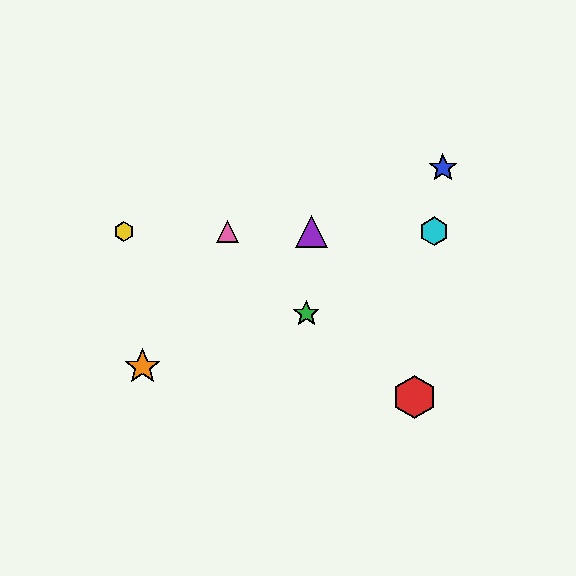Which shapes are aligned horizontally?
The yellow hexagon, the purple triangle, the cyan hexagon, the pink triangle are aligned horizontally.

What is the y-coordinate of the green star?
The green star is at y≈313.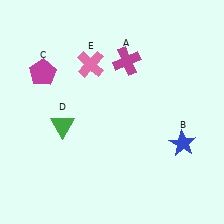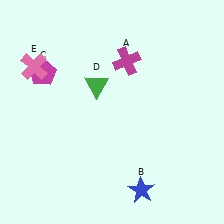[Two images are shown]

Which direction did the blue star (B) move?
The blue star (B) moved down.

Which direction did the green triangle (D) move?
The green triangle (D) moved up.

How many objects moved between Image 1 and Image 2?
3 objects moved between the two images.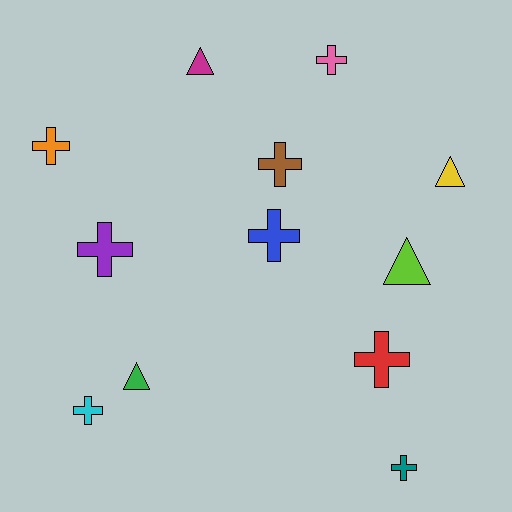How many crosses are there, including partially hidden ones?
There are 8 crosses.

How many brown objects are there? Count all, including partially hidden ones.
There is 1 brown object.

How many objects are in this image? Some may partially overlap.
There are 12 objects.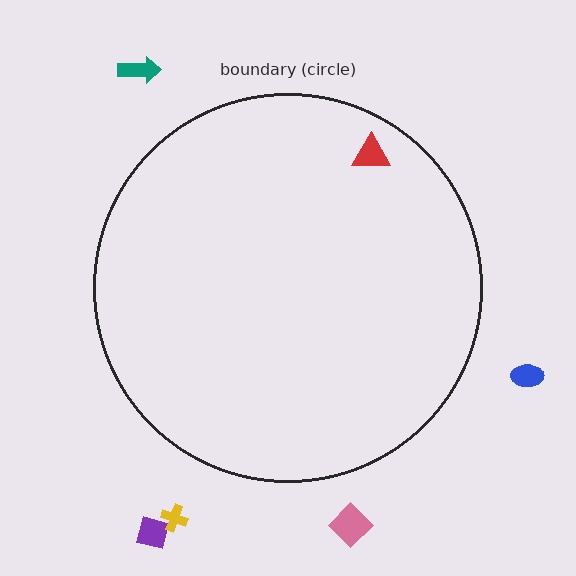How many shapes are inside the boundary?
1 inside, 5 outside.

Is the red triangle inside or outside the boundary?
Inside.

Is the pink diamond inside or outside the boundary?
Outside.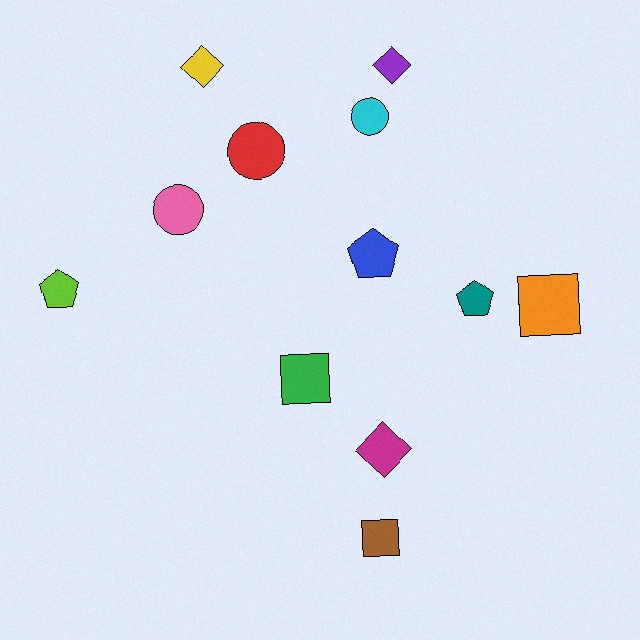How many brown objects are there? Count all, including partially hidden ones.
There is 1 brown object.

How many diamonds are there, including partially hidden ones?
There are 3 diamonds.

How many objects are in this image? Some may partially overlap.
There are 12 objects.